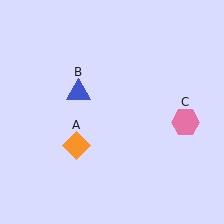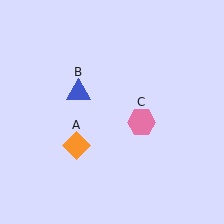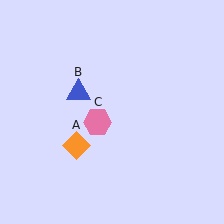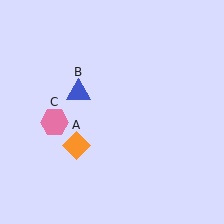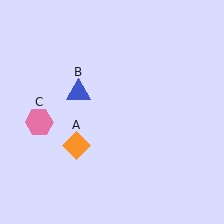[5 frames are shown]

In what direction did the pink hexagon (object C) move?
The pink hexagon (object C) moved left.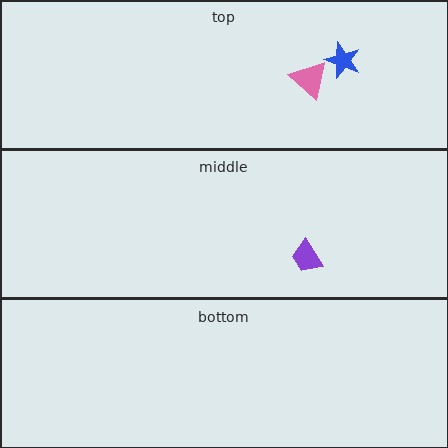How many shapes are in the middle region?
1.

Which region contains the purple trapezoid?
The middle region.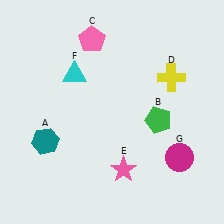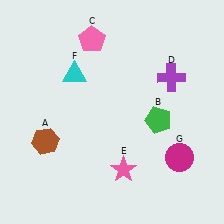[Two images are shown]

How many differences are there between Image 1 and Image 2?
There are 2 differences between the two images.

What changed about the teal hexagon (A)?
In Image 1, A is teal. In Image 2, it changed to brown.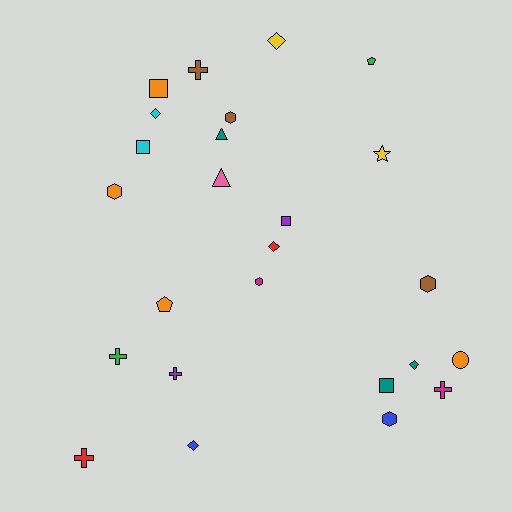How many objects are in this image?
There are 25 objects.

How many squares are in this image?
There are 4 squares.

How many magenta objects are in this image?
There are 2 magenta objects.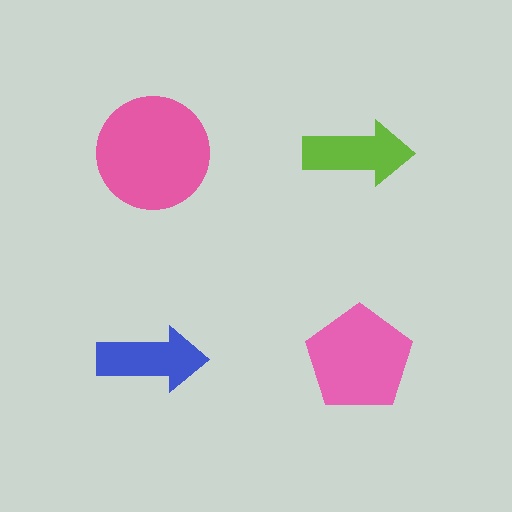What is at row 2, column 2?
A pink pentagon.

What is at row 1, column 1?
A pink circle.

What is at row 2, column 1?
A blue arrow.